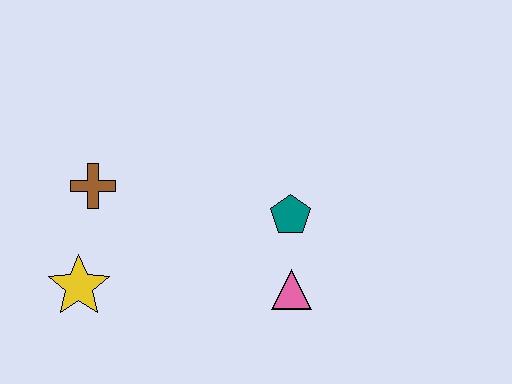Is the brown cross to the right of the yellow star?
Yes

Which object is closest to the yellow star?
The brown cross is closest to the yellow star.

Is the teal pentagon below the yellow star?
No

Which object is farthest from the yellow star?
The teal pentagon is farthest from the yellow star.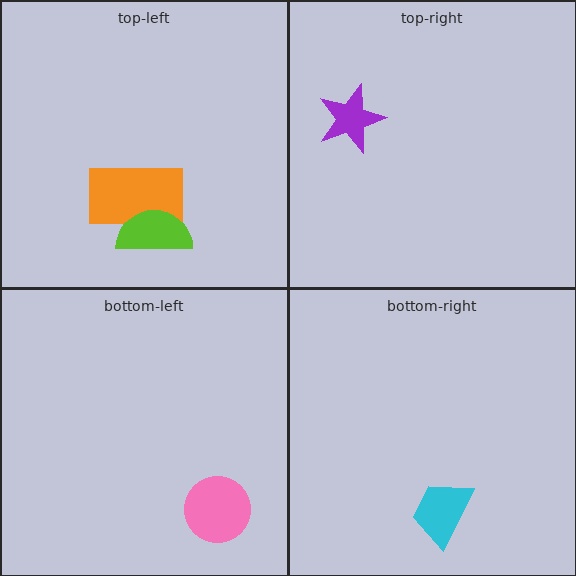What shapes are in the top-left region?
The orange rectangle, the lime semicircle.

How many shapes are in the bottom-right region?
1.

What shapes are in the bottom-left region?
The pink circle.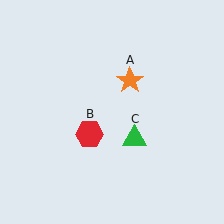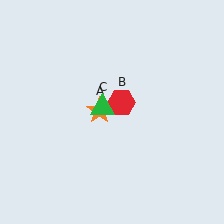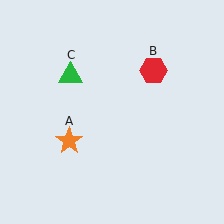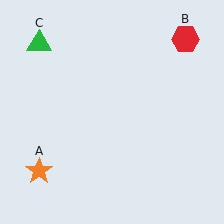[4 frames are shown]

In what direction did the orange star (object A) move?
The orange star (object A) moved down and to the left.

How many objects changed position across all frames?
3 objects changed position: orange star (object A), red hexagon (object B), green triangle (object C).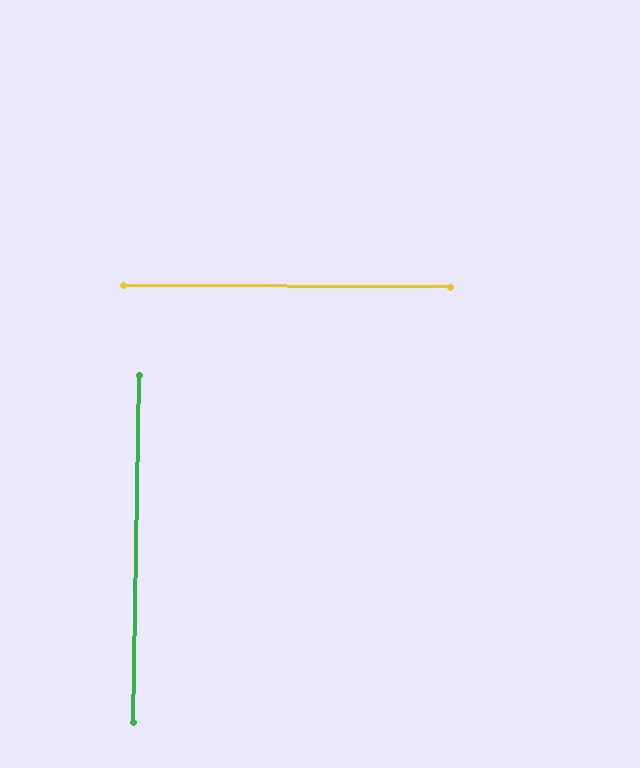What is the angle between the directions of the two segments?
Approximately 89 degrees.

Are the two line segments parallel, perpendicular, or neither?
Perpendicular — they meet at approximately 89°.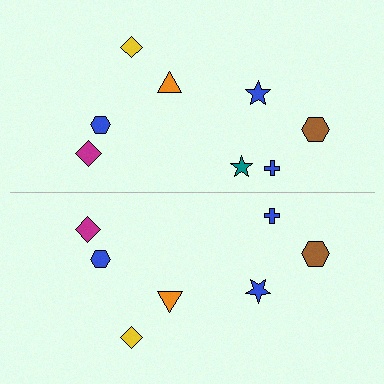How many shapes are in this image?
There are 15 shapes in this image.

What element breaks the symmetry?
A teal star is missing from the bottom side.